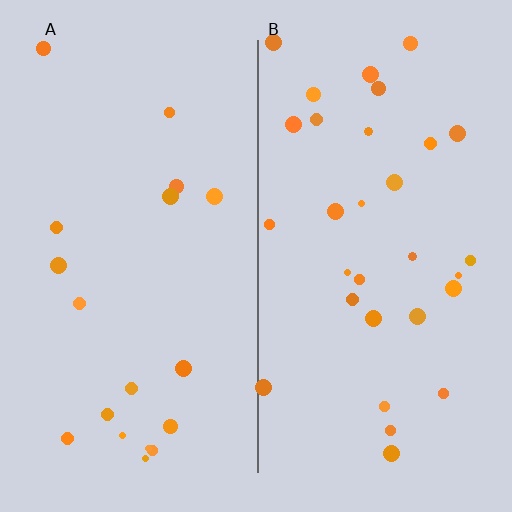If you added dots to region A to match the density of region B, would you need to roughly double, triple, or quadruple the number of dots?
Approximately double.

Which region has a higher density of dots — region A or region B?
B (the right).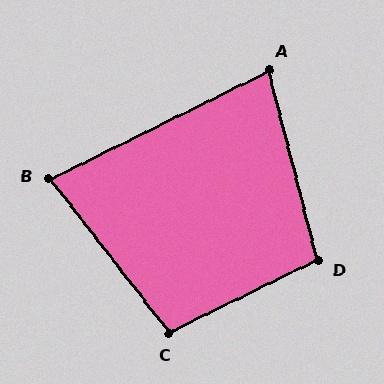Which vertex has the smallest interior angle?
A, at approximately 78 degrees.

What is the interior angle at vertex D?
Approximately 102 degrees (obtuse).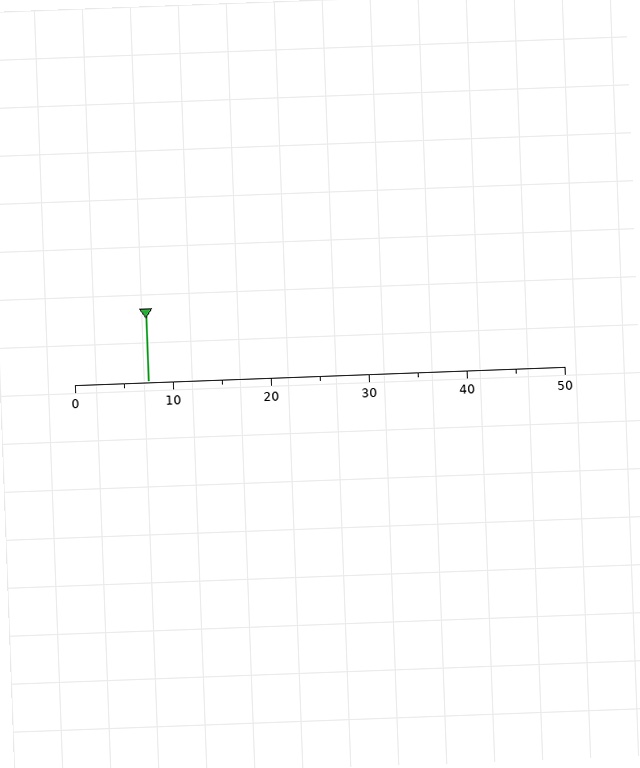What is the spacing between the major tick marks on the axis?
The major ticks are spaced 10 apart.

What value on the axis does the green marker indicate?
The marker indicates approximately 7.5.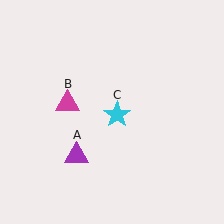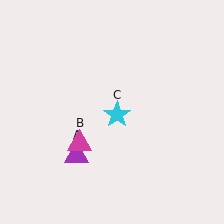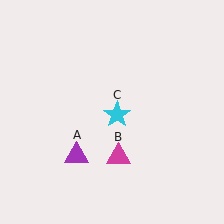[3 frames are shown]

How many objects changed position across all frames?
1 object changed position: magenta triangle (object B).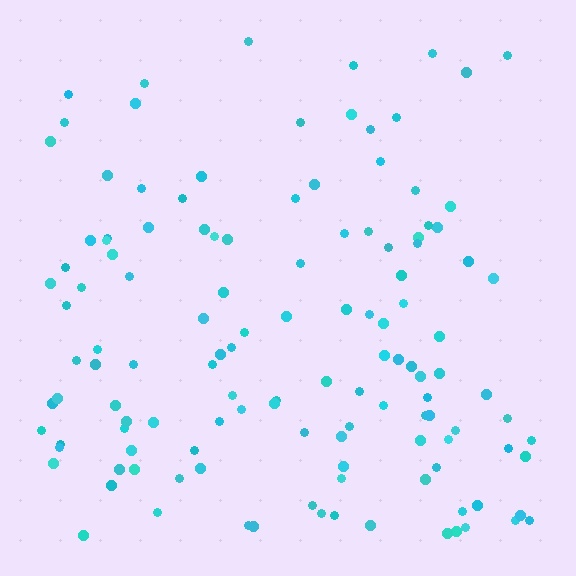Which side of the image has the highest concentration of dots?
The bottom.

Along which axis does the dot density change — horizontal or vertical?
Vertical.